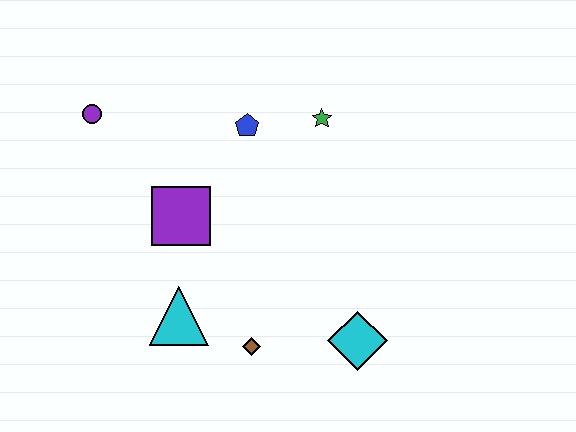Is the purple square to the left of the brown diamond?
Yes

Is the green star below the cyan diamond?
No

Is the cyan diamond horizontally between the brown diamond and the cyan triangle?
No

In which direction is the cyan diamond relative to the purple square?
The cyan diamond is to the right of the purple square.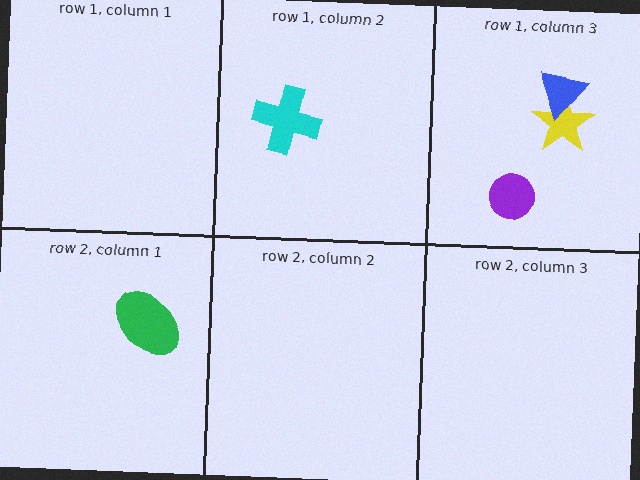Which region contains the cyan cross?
The row 1, column 2 region.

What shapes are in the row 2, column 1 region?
The green ellipse.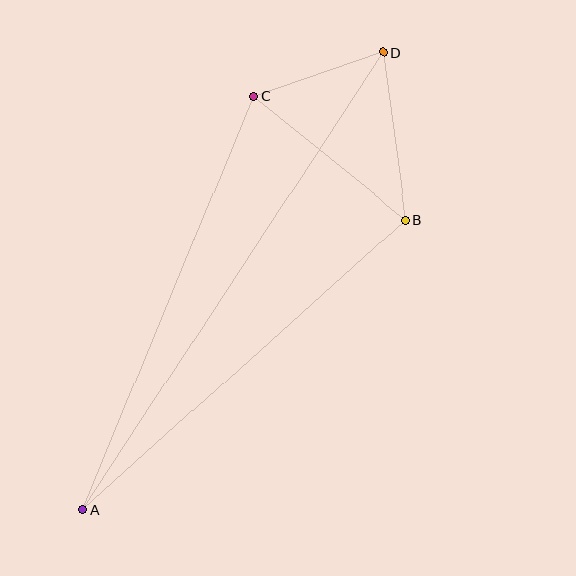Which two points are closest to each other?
Points C and D are closest to each other.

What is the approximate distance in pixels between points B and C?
The distance between B and C is approximately 196 pixels.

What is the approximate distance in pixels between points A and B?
The distance between A and B is approximately 434 pixels.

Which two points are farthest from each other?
Points A and D are farthest from each other.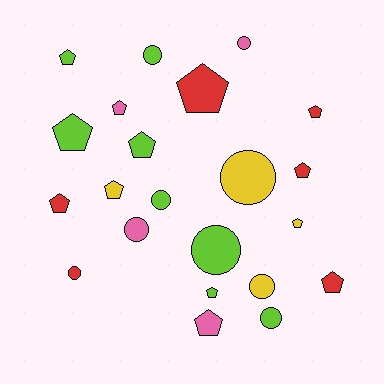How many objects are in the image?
There are 22 objects.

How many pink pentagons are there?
There are 2 pink pentagons.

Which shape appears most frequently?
Pentagon, with 13 objects.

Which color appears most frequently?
Lime, with 8 objects.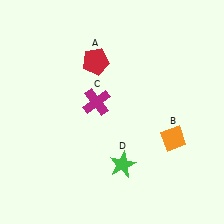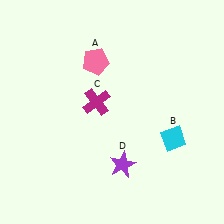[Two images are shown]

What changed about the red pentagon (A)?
In Image 1, A is red. In Image 2, it changed to pink.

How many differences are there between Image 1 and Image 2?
There are 3 differences between the two images.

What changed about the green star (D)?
In Image 1, D is green. In Image 2, it changed to purple.